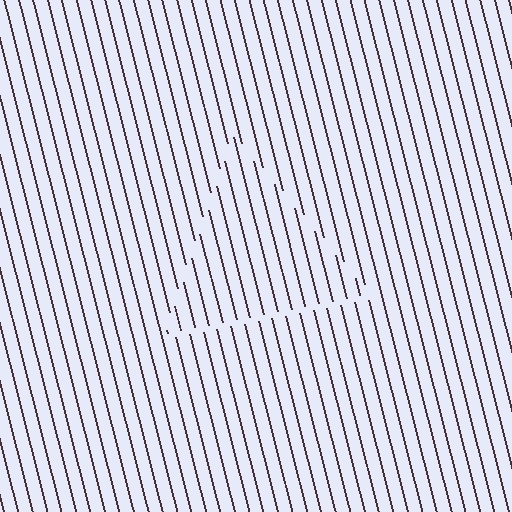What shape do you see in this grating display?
An illusory triangle. The interior of the shape contains the same grating, shifted by half a period — the contour is defined by the phase discontinuity where line-ends from the inner and outer gratings abut.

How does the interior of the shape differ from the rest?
The interior of the shape contains the same grating, shifted by half a period — the contour is defined by the phase discontinuity where line-ends from the inner and outer gratings abut.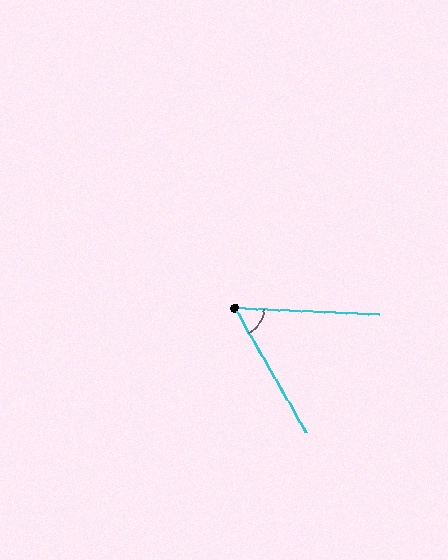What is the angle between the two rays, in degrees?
Approximately 57 degrees.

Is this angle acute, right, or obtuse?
It is acute.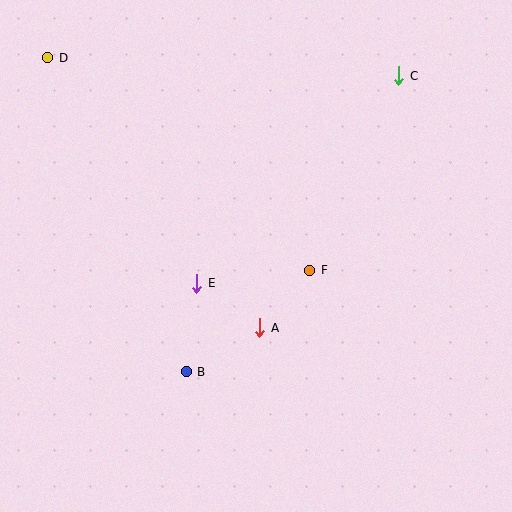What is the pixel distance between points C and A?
The distance between C and A is 288 pixels.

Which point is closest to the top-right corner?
Point C is closest to the top-right corner.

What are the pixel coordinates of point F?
Point F is at (310, 270).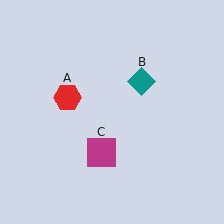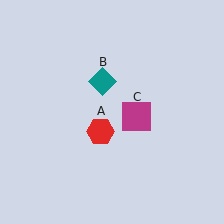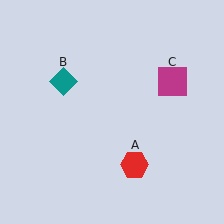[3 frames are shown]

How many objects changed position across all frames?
3 objects changed position: red hexagon (object A), teal diamond (object B), magenta square (object C).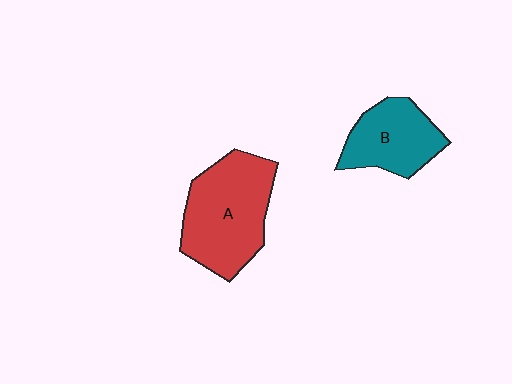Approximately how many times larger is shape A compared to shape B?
Approximately 1.5 times.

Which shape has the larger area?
Shape A (red).